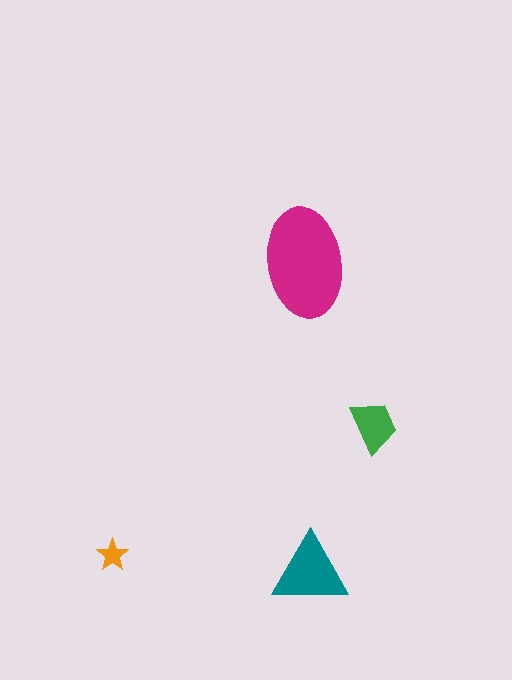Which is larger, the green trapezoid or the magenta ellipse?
The magenta ellipse.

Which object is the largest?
The magenta ellipse.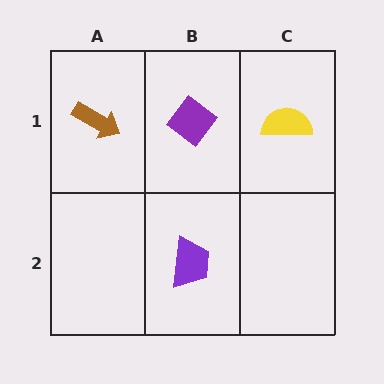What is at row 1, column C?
A yellow semicircle.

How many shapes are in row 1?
3 shapes.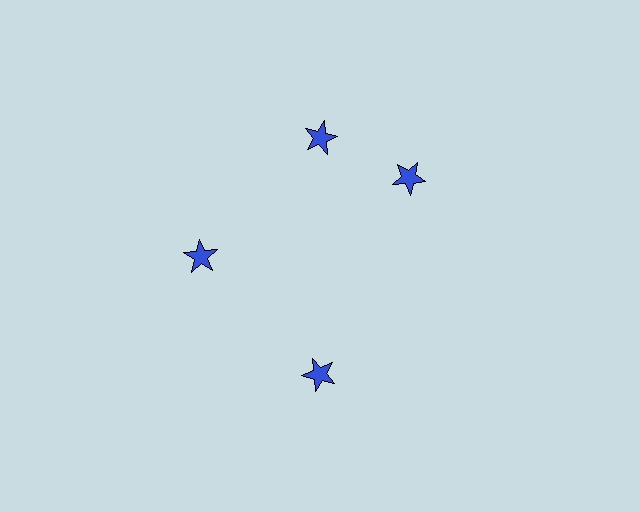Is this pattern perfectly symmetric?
No. The 4 blue stars are arranged in a ring, but one element near the 3 o'clock position is rotated out of alignment along the ring, breaking the 4-fold rotational symmetry.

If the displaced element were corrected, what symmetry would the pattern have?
It would have 4-fold rotational symmetry — the pattern would map onto itself every 90 degrees.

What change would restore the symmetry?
The symmetry would be restored by rotating it back into even spacing with its neighbors so that all 4 stars sit at equal angles and equal distance from the center.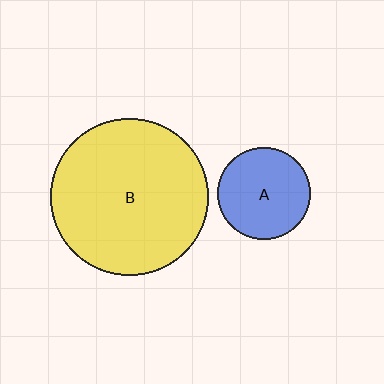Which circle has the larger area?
Circle B (yellow).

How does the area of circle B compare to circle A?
Approximately 2.9 times.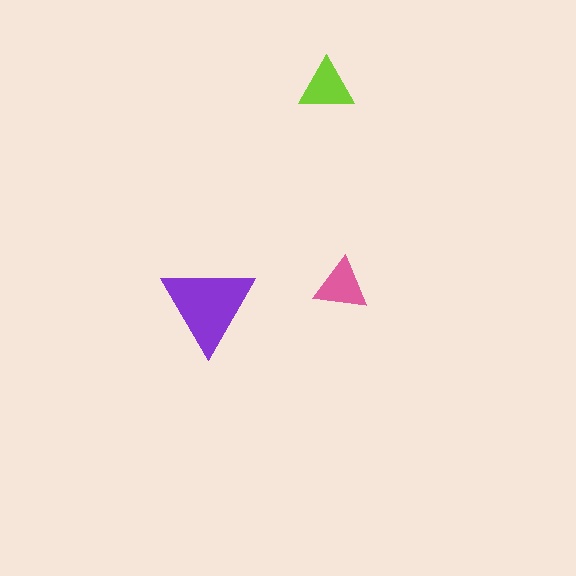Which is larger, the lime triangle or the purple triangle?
The purple one.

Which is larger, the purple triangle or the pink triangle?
The purple one.